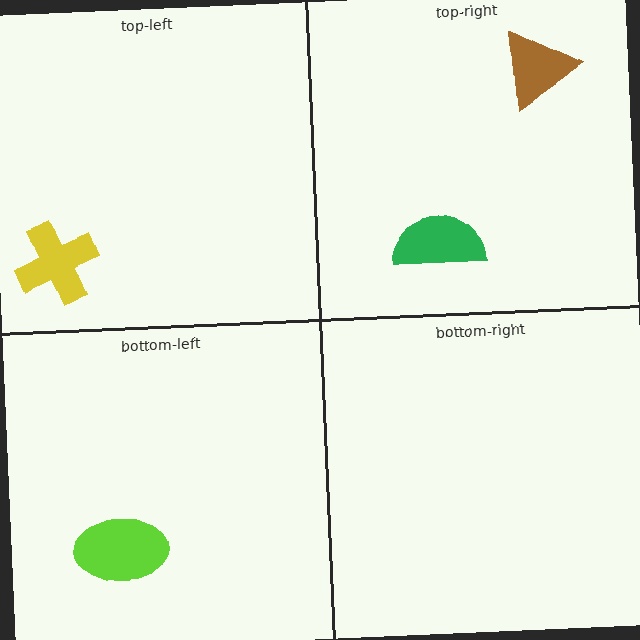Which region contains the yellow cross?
The top-left region.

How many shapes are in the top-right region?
2.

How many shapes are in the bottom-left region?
1.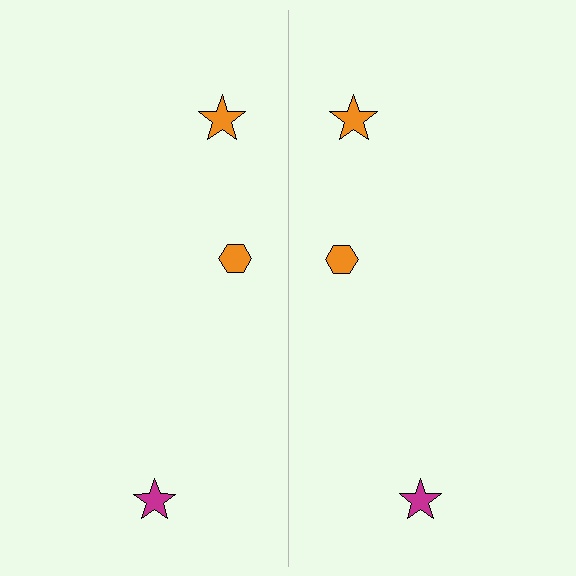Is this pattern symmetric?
Yes, this pattern has bilateral (reflection) symmetry.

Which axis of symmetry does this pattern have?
The pattern has a vertical axis of symmetry running through the center of the image.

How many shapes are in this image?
There are 6 shapes in this image.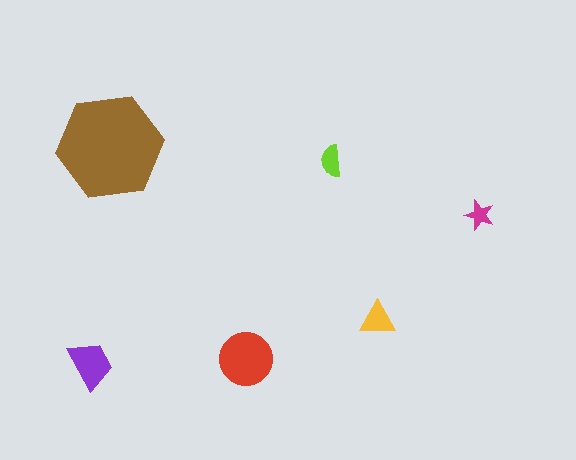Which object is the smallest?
The magenta star.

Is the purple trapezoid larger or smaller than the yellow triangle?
Larger.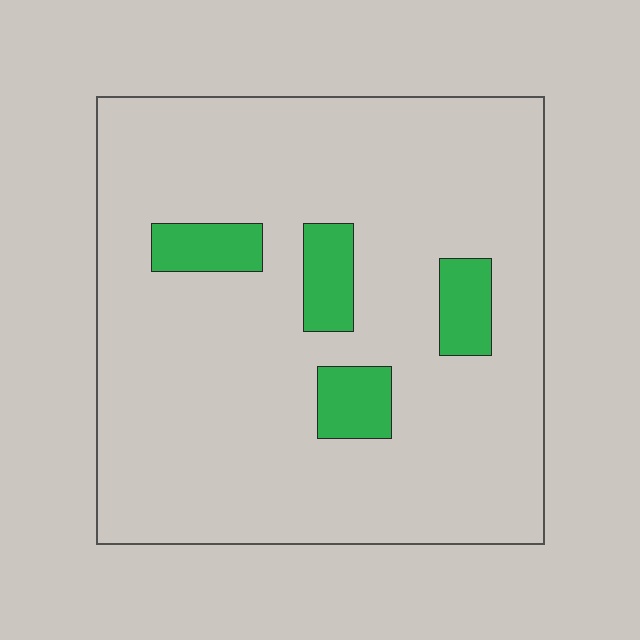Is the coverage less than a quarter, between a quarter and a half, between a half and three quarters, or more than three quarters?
Less than a quarter.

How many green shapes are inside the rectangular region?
4.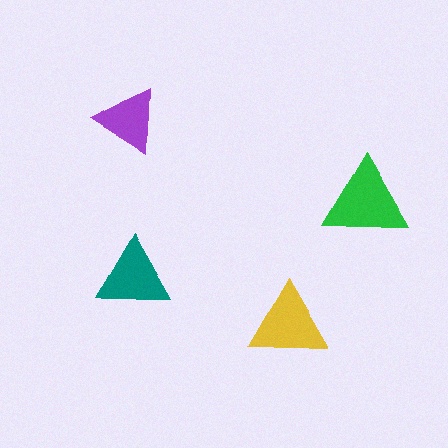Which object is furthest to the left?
The purple triangle is leftmost.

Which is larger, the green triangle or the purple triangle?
The green one.